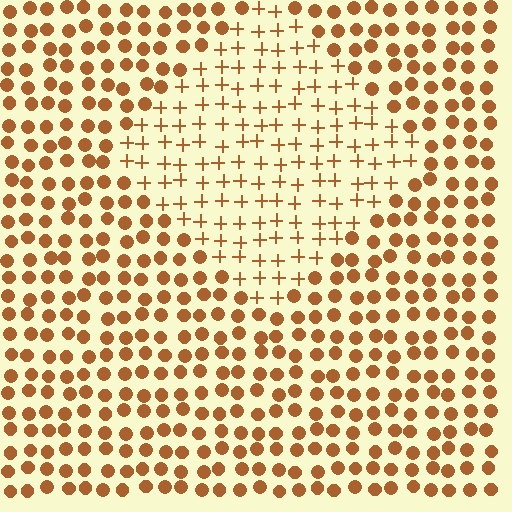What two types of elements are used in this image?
The image uses plus signs inside the diamond region and circles outside it.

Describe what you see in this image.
The image is filled with small brown elements arranged in a uniform grid. A diamond-shaped region contains plus signs, while the surrounding area contains circles. The boundary is defined purely by the change in element shape.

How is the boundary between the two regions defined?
The boundary is defined by a change in element shape: plus signs inside vs. circles outside. All elements share the same color and spacing.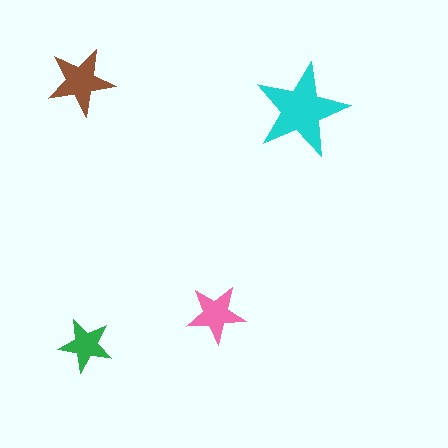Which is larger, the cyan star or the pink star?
The cyan one.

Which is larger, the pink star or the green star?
The pink one.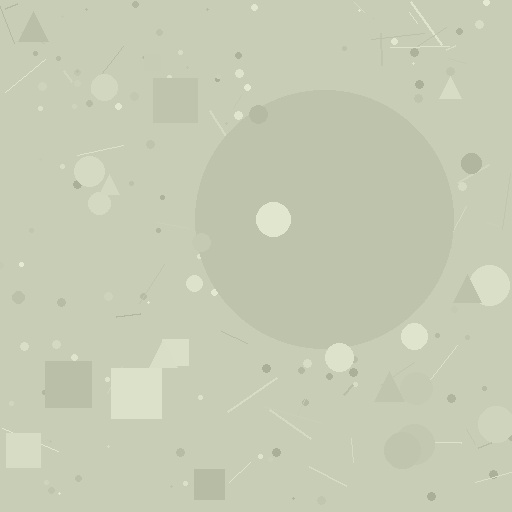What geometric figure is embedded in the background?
A circle is embedded in the background.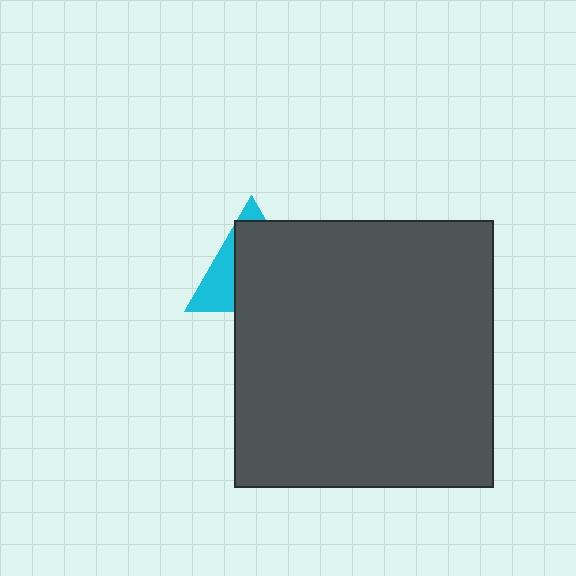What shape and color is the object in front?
The object in front is a dark gray rectangle.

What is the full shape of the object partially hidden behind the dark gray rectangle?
The partially hidden object is a cyan triangle.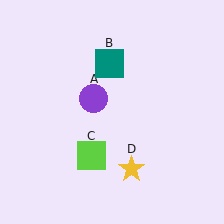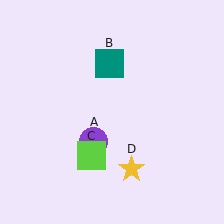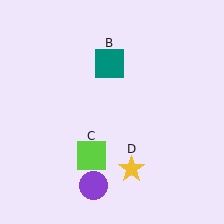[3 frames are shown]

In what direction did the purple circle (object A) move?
The purple circle (object A) moved down.